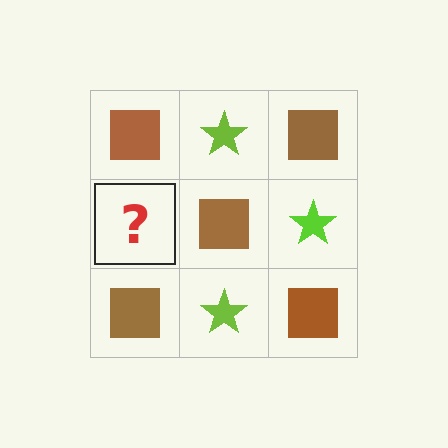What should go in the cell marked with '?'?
The missing cell should contain a lime star.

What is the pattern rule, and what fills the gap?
The rule is that it alternates brown square and lime star in a checkerboard pattern. The gap should be filled with a lime star.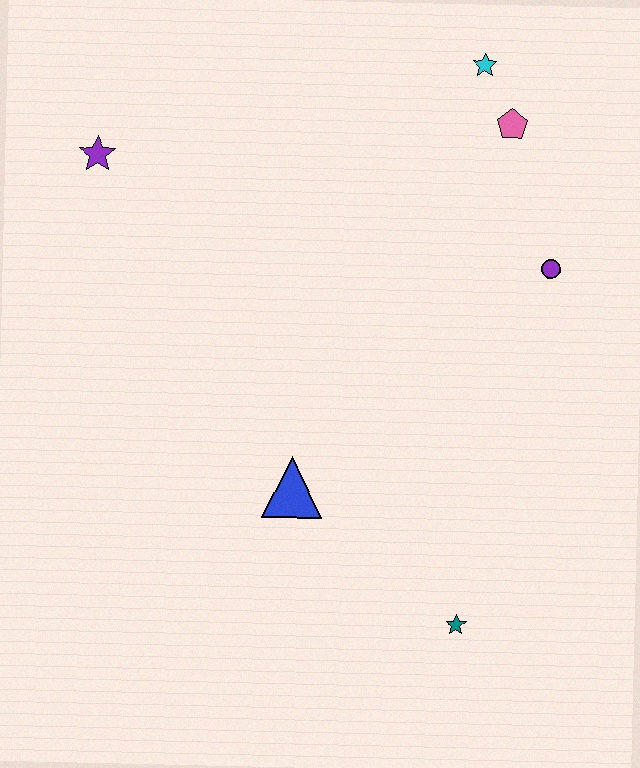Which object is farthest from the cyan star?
The teal star is farthest from the cyan star.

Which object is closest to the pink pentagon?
The cyan star is closest to the pink pentagon.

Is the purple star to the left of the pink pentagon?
Yes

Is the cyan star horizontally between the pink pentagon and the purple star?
Yes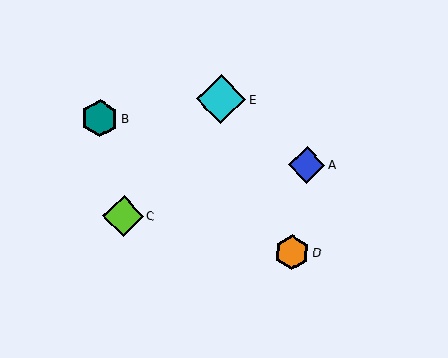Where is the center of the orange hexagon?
The center of the orange hexagon is at (292, 253).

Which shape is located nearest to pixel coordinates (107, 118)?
The teal hexagon (labeled B) at (99, 118) is nearest to that location.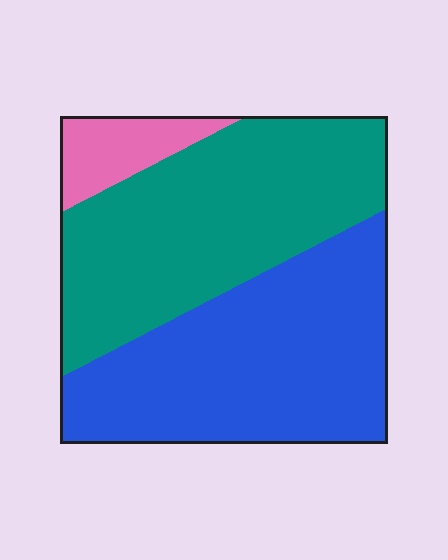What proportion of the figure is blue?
Blue takes up about one half (1/2) of the figure.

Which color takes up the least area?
Pink, at roughly 10%.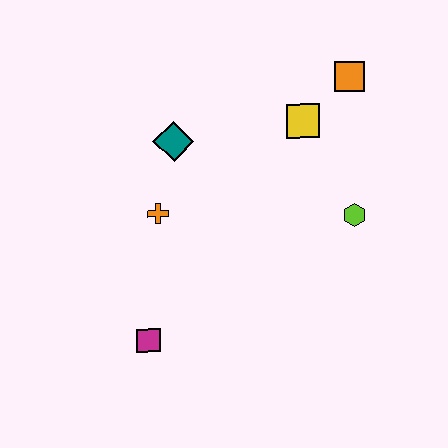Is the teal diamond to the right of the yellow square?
No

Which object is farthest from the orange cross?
The orange square is farthest from the orange cross.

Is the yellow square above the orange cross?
Yes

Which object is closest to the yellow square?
The orange square is closest to the yellow square.